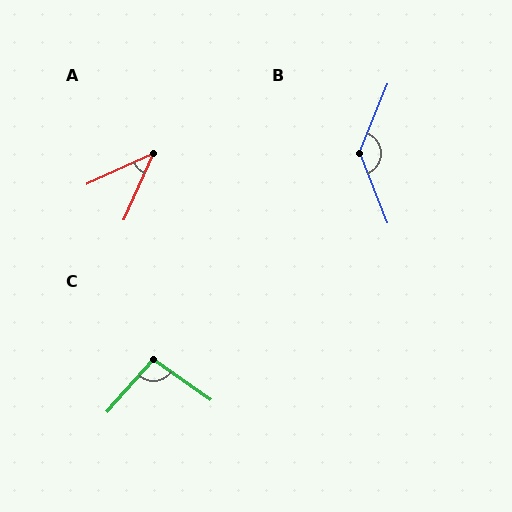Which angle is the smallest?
A, at approximately 42 degrees.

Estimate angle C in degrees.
Approximately 96 degrees.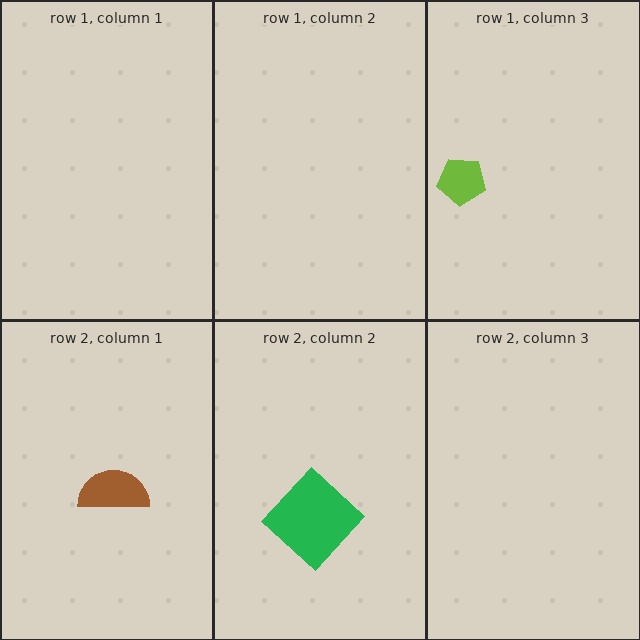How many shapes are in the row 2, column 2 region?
1.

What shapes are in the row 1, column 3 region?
The lime pentagon.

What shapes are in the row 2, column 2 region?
The green diamond.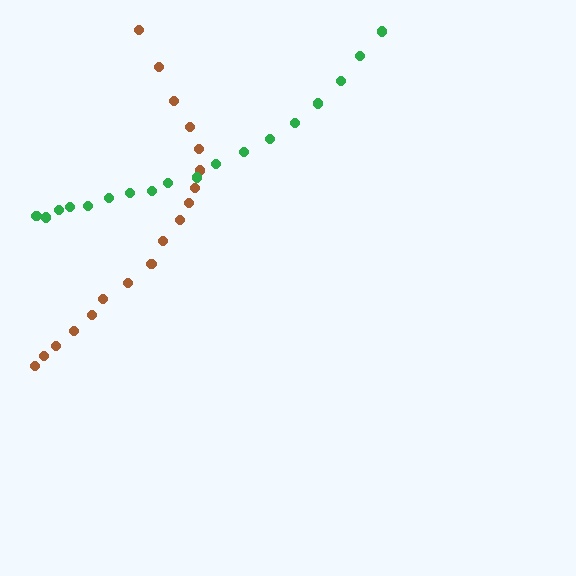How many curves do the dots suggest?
There are 2 distinct paths.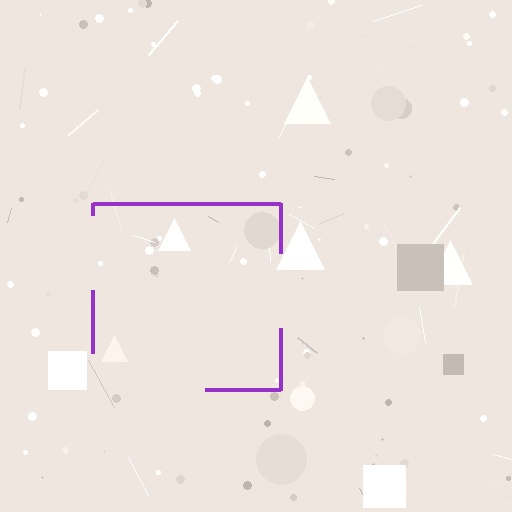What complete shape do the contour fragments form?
The contour fragments form a square.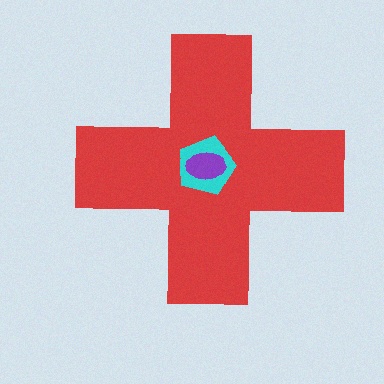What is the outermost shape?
The red cross.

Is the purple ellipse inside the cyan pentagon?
Yes.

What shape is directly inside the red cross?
The cyan pentagon.